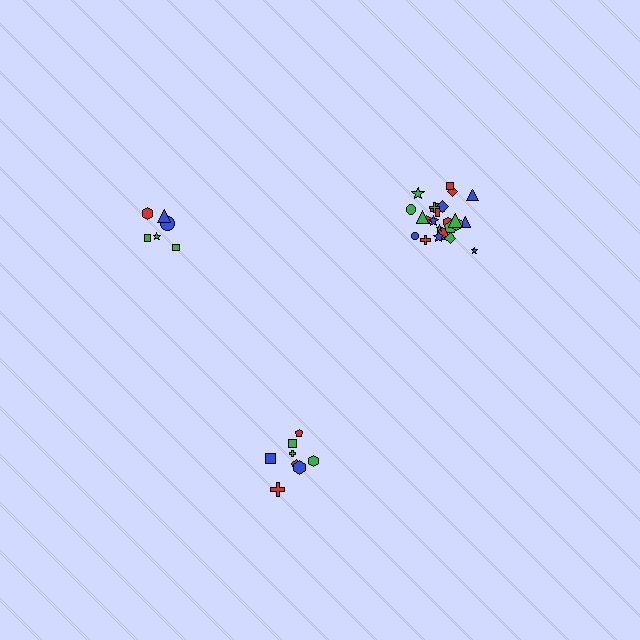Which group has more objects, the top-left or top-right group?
The top-right group.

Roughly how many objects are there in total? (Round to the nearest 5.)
Roughly 40 objects in total.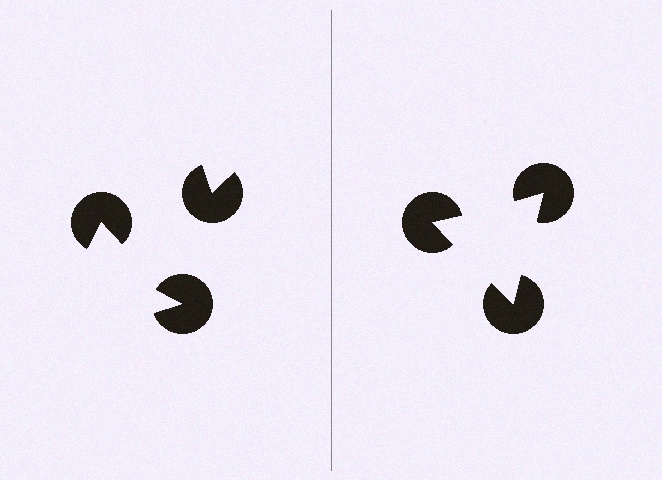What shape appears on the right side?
An illusory triangle.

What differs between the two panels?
The pac-man discs are positioned identically on both sides; only the wedge orientations differ. On the right they align to a triangle; on the left they are misaligned.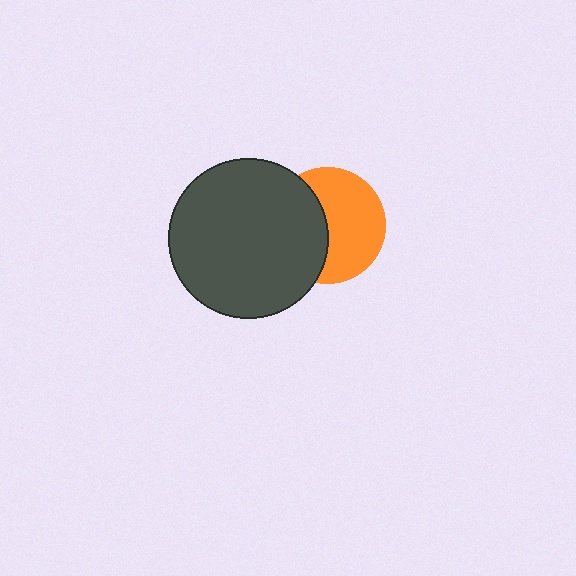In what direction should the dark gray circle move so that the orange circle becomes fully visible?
The dark gray circle should move left. That is the shortest direction to clear the overlap and leave the orange circle fully visible.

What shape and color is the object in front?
The object in front is a dark gray circle.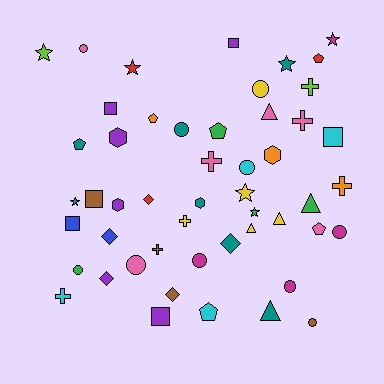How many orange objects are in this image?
There are 3 orange objects.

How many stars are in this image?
There are 7 stars.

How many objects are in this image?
There are 50 objects.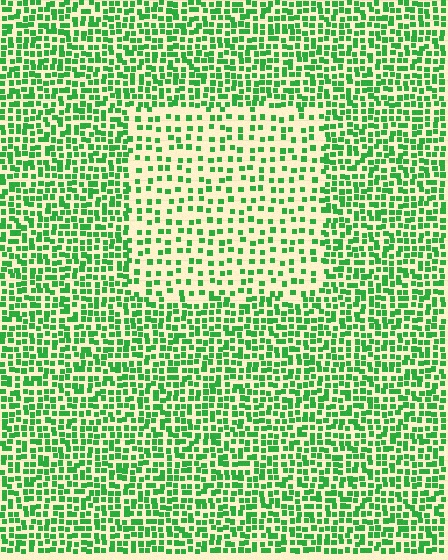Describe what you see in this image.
The image contains small green elements arranged at two different densities. A rectangle-shaped region is visible where the elements are less densely packed than the surrounding area.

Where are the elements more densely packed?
The elements are more densely packed outside the rectangle boundary.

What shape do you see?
I see a rectangle.